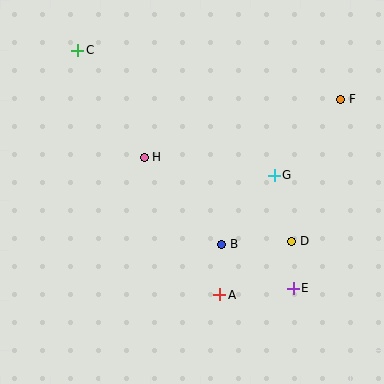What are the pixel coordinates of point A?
Point A is at (220, 295).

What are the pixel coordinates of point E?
Point E is at (293, 288).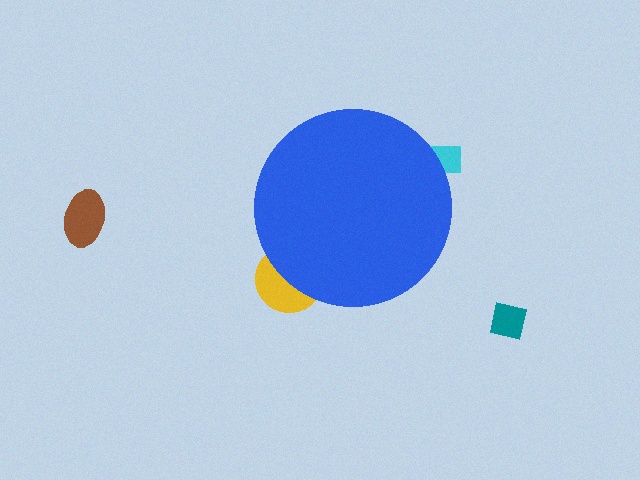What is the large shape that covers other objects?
A blue circle.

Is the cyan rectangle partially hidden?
Yes, the cyan rectangle is partially hidden behind the blue circle.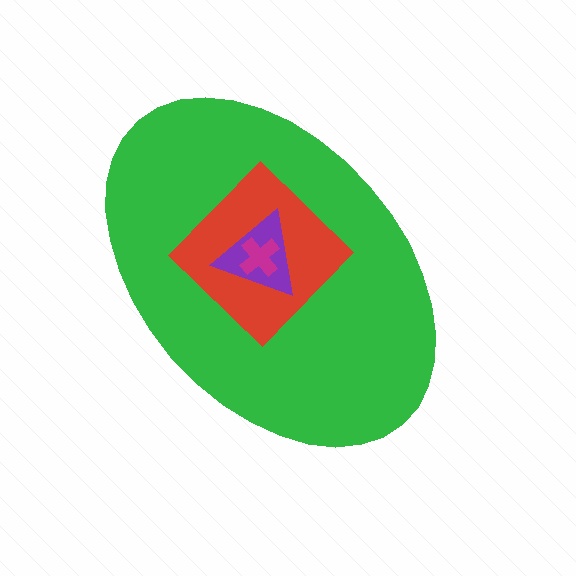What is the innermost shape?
The magenta cross.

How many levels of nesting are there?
4.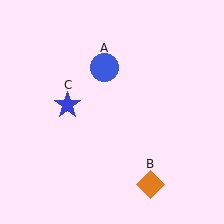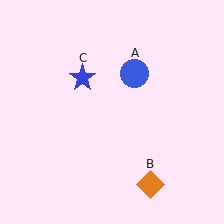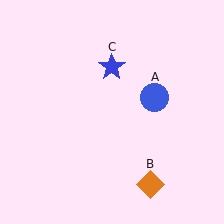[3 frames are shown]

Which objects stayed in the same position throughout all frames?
Orange diamond (object B) remained stationary.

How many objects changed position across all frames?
2 objects changed position: blue circle (object A), blue star (object C).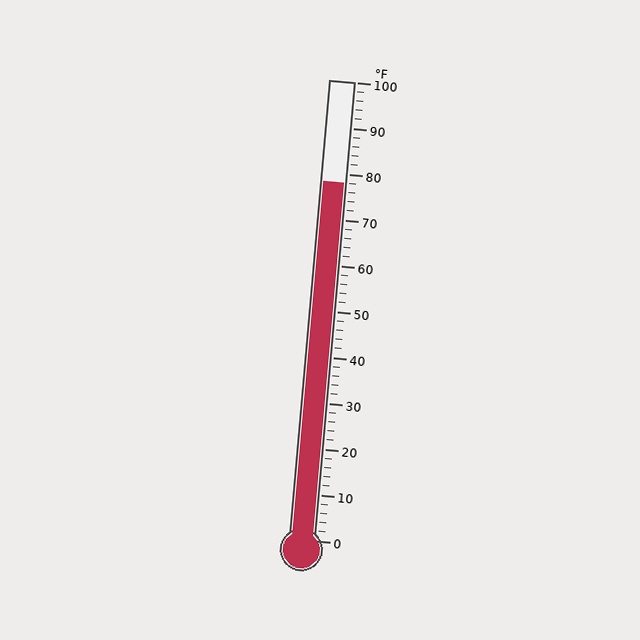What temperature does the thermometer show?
The thermometer shows approximately 78°F.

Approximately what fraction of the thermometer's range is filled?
The thermometer is filled to approximately 80% of its range.